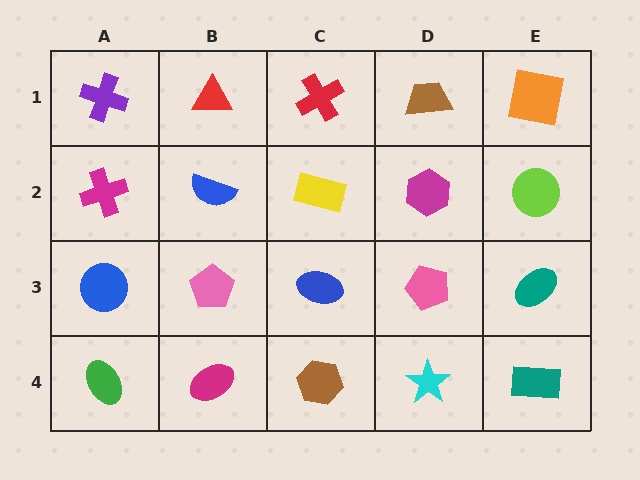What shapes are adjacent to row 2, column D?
A brown trapezoid (row 1, column D), a pink pentagon (row 3, column D), a yellow rectangle (row 2, column C), a lime circle (row 2, column E).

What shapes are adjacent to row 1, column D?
A magenta hexagon (row 2, column D), a red cross (row 1, column C), an orange square (row 1, column E).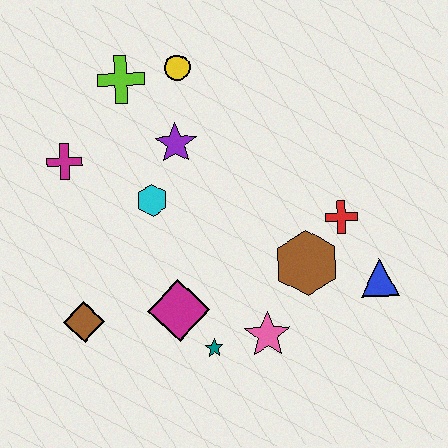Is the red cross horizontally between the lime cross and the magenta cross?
No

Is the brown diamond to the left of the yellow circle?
Yes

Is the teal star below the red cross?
Yes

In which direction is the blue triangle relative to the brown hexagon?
The blue triangle is to the right of the brown hexagon.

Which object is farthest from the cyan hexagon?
The blue triangle is farthest from the cyan hexagon.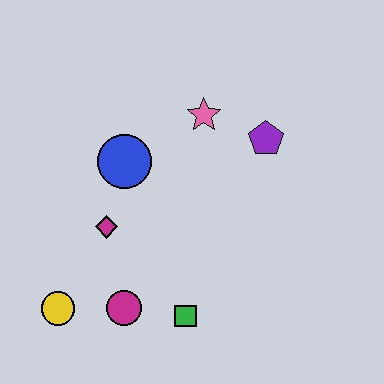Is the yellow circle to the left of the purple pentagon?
Yes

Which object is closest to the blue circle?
The magenta diamond is closest to the blue circle.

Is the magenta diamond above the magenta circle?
Yes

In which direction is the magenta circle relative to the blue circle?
The magenta circle is below the blue circle.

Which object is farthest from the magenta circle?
The purple pentagon is farthest from the magenta circle.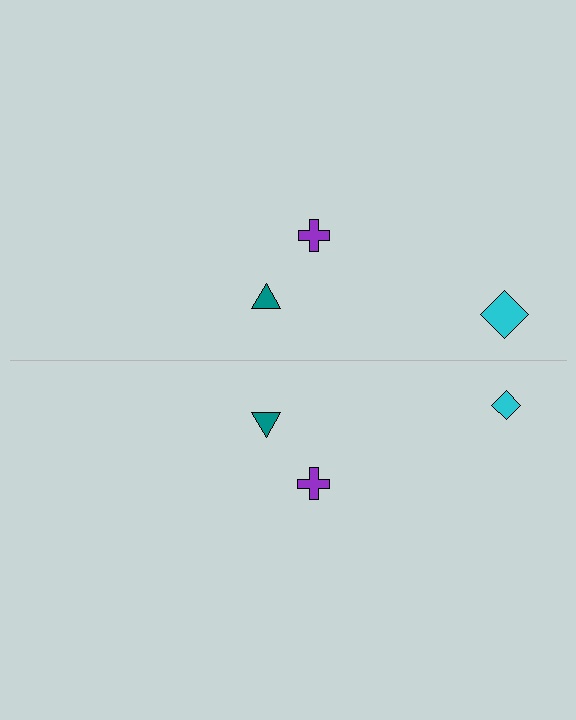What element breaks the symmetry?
The cyan diamond on the bottom side has a different size than its mirror counterpart.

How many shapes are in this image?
There are 6 shapes in this image.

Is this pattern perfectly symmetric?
No, the pattern is not perfectly symmetric. The cyan diamond on the bottom side has a different size than its mirror counterpart.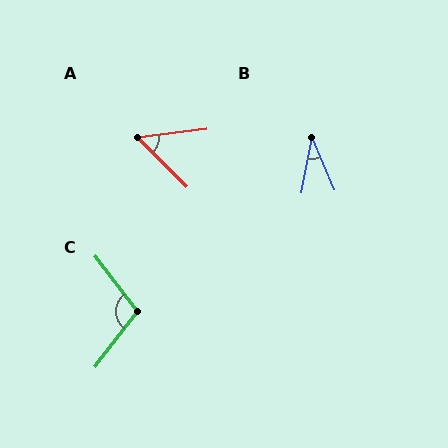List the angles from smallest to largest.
B (33°), A (52°), C (105°).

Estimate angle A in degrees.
Approximately 52 degrees.